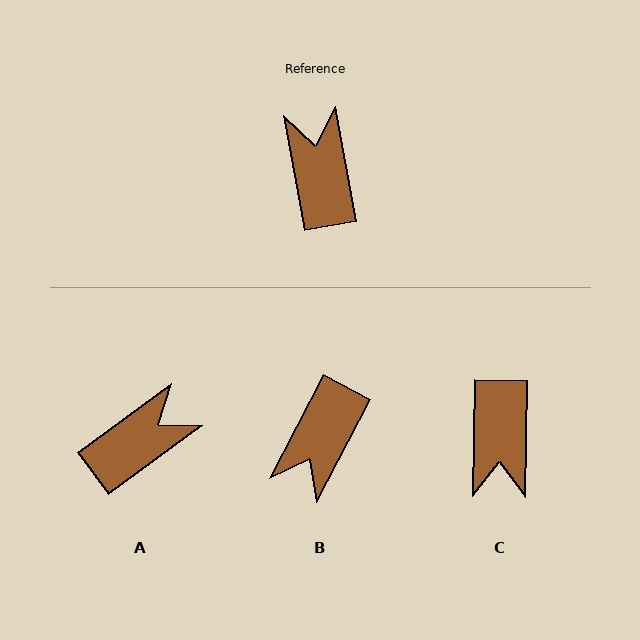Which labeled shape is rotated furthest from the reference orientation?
C, about 169 degrees away.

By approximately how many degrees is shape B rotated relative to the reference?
Approximately 143 degrees counter-clockwise.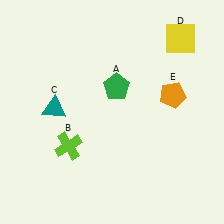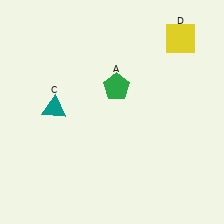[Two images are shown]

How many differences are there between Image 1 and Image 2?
There are 2 differences between the two images.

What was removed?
The orange pentagon (E), the lime cross (B) were removed in Image 2.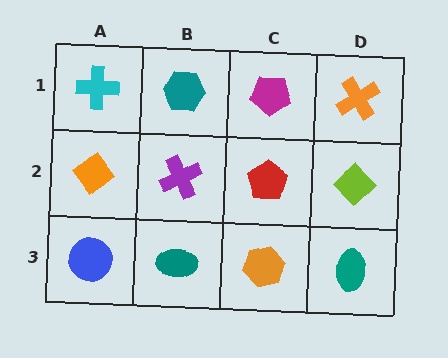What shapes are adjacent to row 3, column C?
A red pentagon (row 2, column C), a teal ellipse (row 3, column B), a teal ellipse (row 3, column D).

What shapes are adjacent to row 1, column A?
An orange diamond (row 2, column A), a teal hexagon (row 1, column B).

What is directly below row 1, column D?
A lime diamond.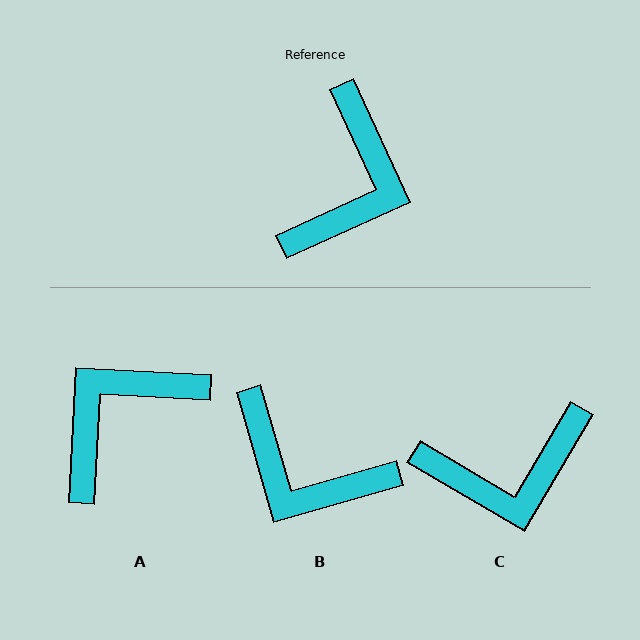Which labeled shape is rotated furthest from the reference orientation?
A, about 152 degrees away.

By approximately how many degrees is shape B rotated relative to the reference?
Approximately 99 degrees clockwise.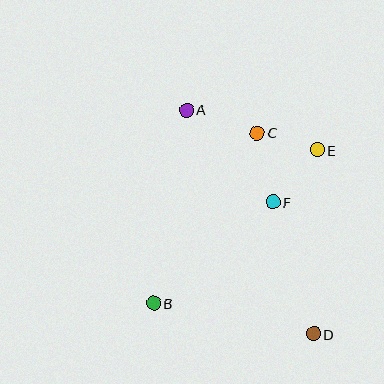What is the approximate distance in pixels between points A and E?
The distance between A and E is approximately 137 pixels.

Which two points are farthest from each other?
Points A and D are farthest from each other.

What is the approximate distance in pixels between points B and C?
The distance between B and C is approximately 200 pixels.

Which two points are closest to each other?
Points C and E are closest to each other.